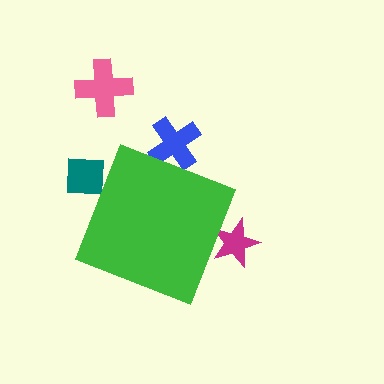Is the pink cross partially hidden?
No, the pink cross is fully visible.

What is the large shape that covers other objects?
A green diamond.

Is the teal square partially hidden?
Yes, the teal square is partially hidden behind the green diamond.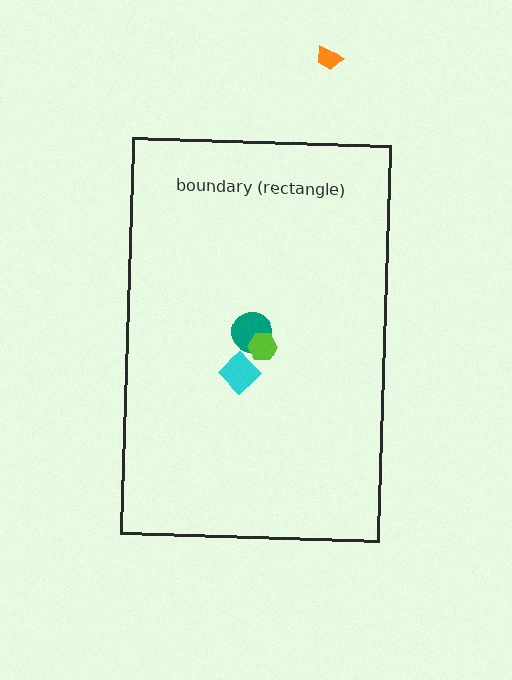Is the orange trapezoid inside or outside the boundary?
Outside.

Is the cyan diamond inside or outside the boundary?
Inside.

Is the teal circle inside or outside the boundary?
Inside.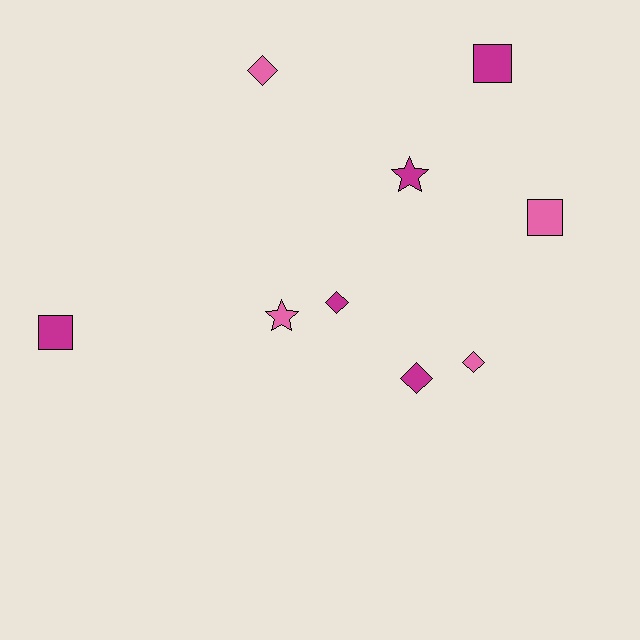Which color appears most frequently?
Magenta, with 5 objects.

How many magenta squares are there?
There are 2 magenta squares.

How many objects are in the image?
There are 9 objects.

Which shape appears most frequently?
Diamond, with 4 objects.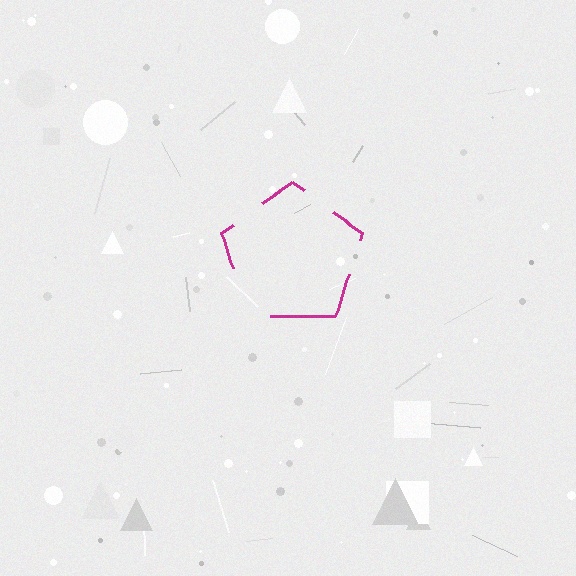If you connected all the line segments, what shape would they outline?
They would outline a pentagon.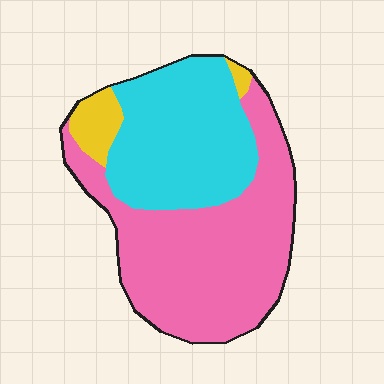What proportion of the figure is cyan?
Cyan takes up between a third and a half of the figure.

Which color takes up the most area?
Pink, at roughly 55%.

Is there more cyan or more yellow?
Cyan.